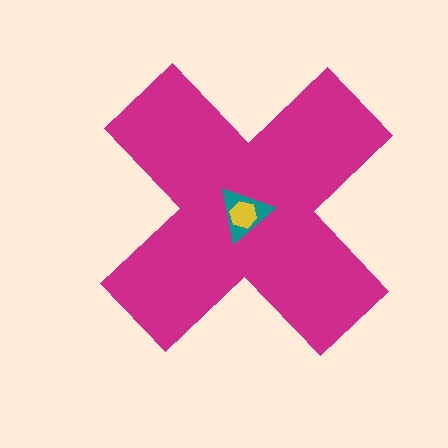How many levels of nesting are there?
3.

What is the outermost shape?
The magenta cross.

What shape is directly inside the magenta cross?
The teal triangle.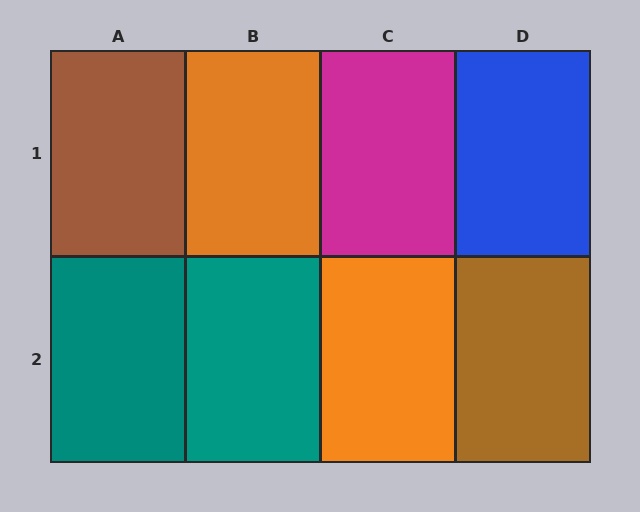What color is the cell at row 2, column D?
Brown.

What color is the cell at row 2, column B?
Teal.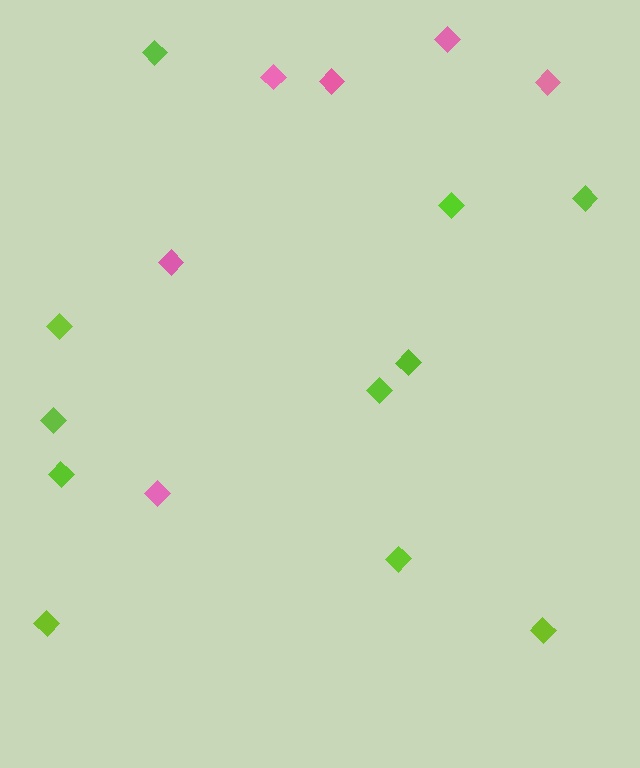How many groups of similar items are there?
There are 2 groups: one group of lime diamonds (11) and one group of pink diamonds (6).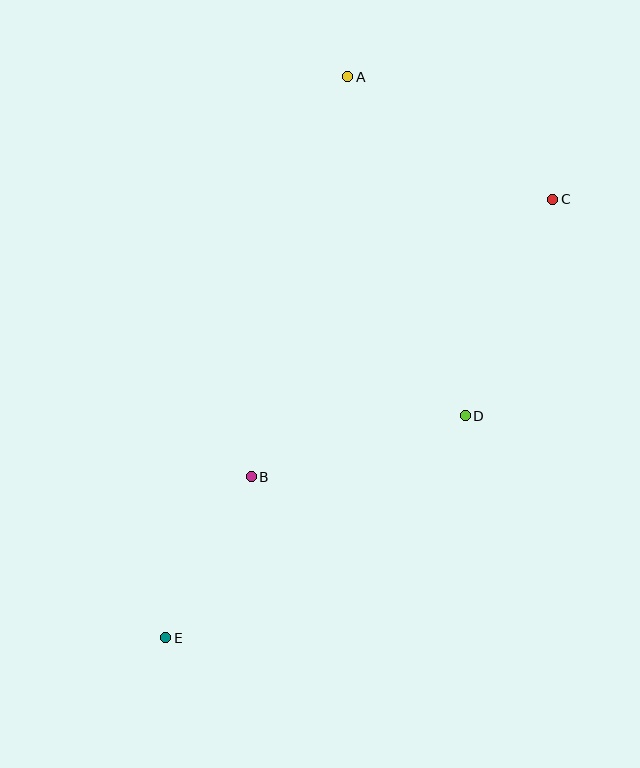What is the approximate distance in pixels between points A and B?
The distance between A and B is approximately 411 pixels.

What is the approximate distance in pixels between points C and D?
The distance between C and D is approximately 234 pixels.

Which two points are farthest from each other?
Points A and E are farthest from each other.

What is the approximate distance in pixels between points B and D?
The distance between B and D is approximately 223 pixels.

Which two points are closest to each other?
Points B and E are closest to each other.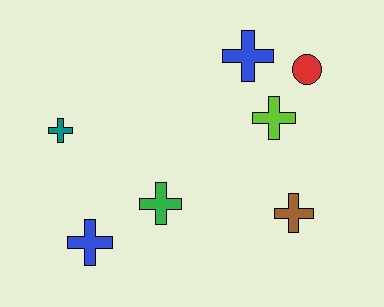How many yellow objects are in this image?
There are no yellow objects.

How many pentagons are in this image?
There are no pentagons.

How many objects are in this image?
There are 7 objects.